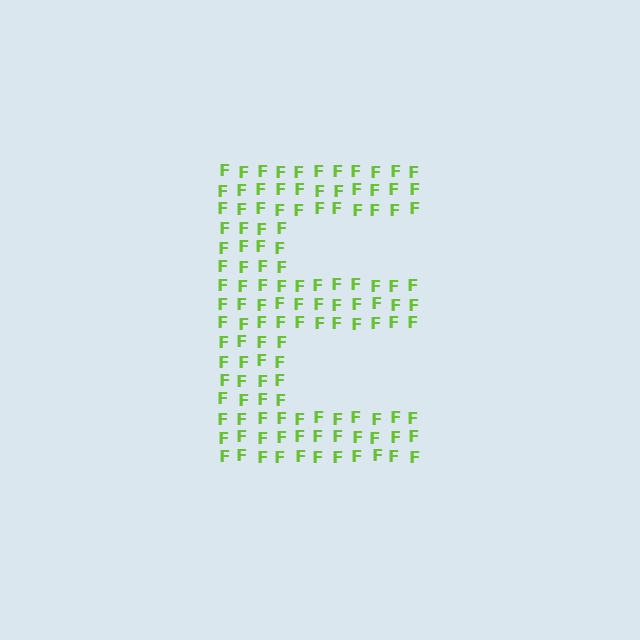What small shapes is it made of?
It is made of small letter F's.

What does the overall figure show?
The overall figure shows the letter E.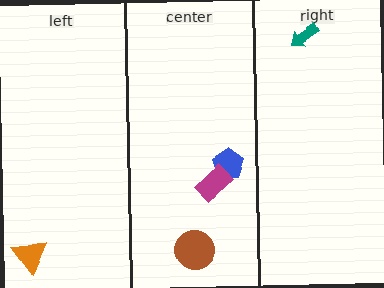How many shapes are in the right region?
1.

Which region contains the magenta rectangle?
The center region.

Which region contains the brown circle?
The center region.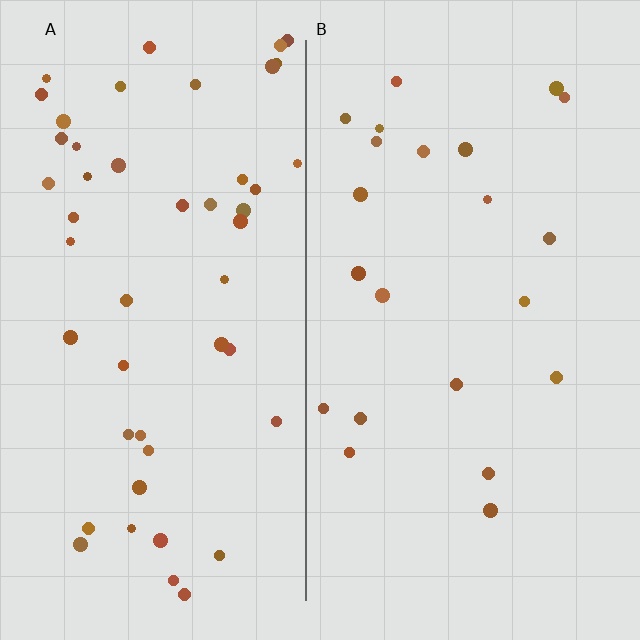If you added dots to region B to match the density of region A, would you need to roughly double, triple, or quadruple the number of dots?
Approximately double.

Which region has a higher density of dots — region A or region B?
A (the left).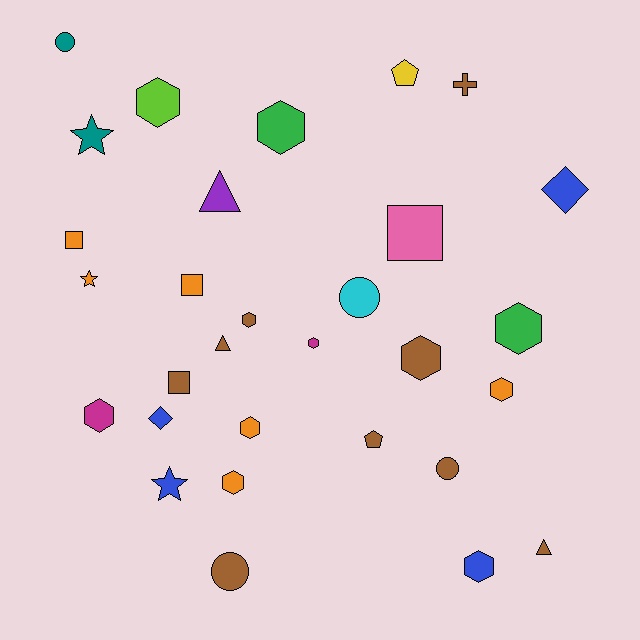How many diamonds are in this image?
There are 2 diamonds.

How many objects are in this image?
There are 30 objects.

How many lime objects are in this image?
There is 1 lime object.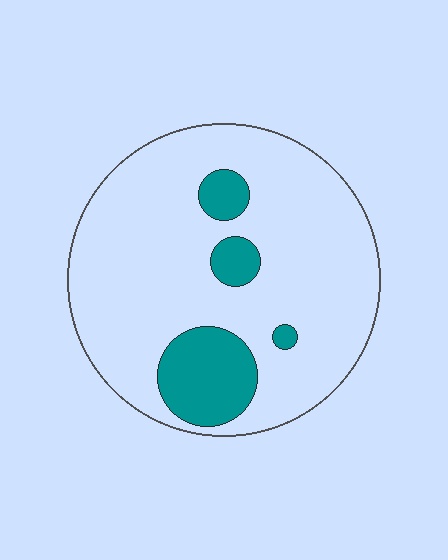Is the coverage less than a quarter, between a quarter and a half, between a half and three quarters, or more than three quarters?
Less than a quarter.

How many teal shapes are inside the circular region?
4.